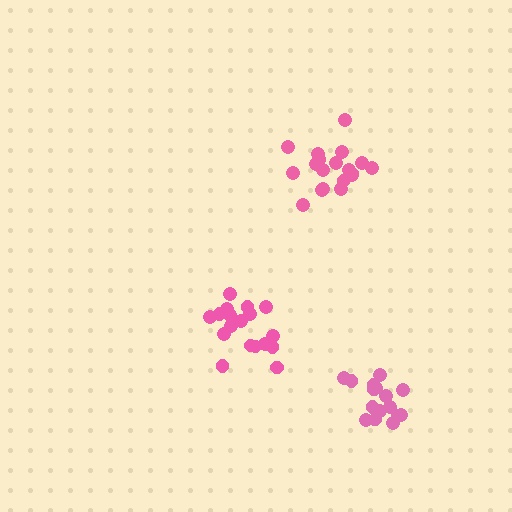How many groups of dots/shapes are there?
There are 3 groups.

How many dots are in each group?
Group 1: 17 dots, Group 2: 19 dots, Group 3: 20 dots (56 total).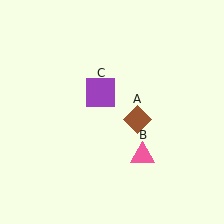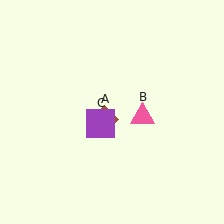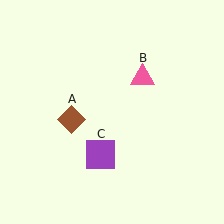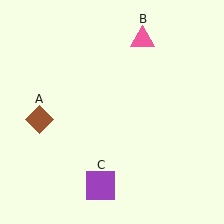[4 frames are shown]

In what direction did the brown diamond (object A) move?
The brown diamond (object A) moved left.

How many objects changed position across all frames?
3 objects changed position: brown diamond (object A), pink triangle (object B), purple square (object C).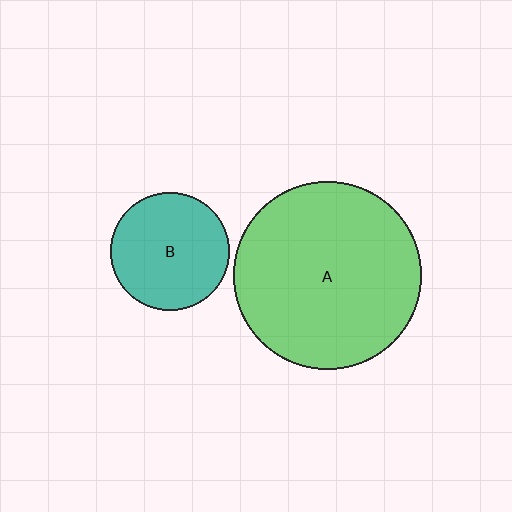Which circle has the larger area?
Circle A (green).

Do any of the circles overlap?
No, none of the circles overlap.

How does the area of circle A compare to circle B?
Approximately 2.5 times.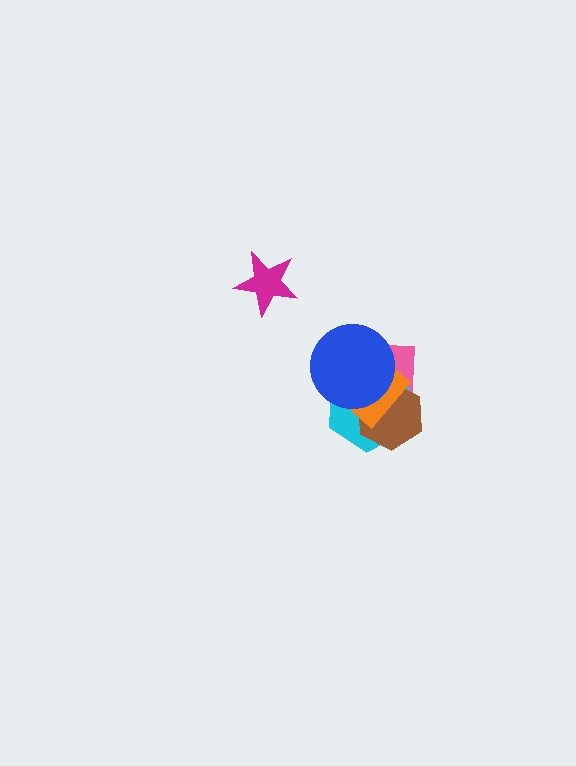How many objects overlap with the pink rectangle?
4 objects overlap with the pink rectangle.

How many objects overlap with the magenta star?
0 objects overlap with the magenta star.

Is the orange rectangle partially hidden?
Yes, it is partially covered by another shape.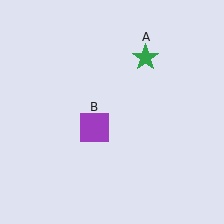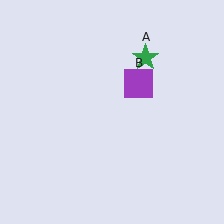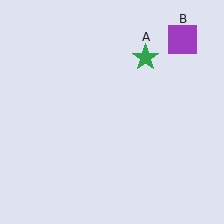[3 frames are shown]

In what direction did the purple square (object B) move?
The purple square (object B) moved up and to the right.